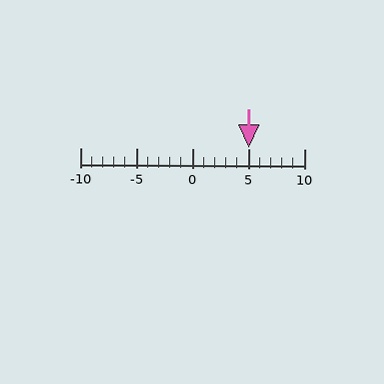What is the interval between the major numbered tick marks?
The major tick marks are spaced 5 units apart.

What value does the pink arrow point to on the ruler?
The pink arrow points to approximately 5.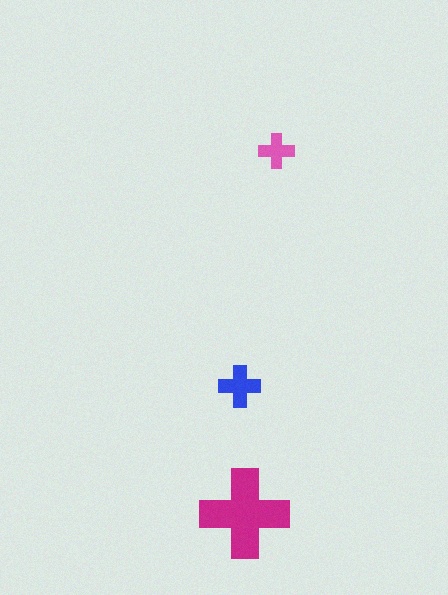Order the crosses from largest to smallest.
the magenta one, the blue one, the pink one.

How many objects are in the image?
There are 3 objects in the image.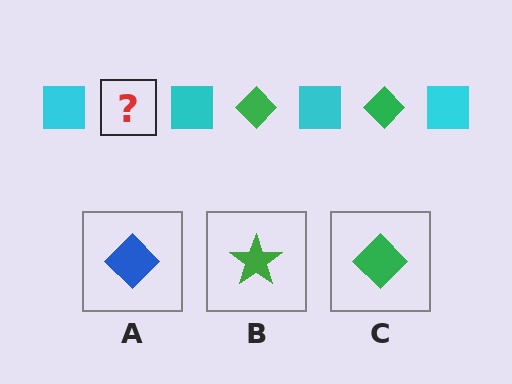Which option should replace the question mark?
Option C.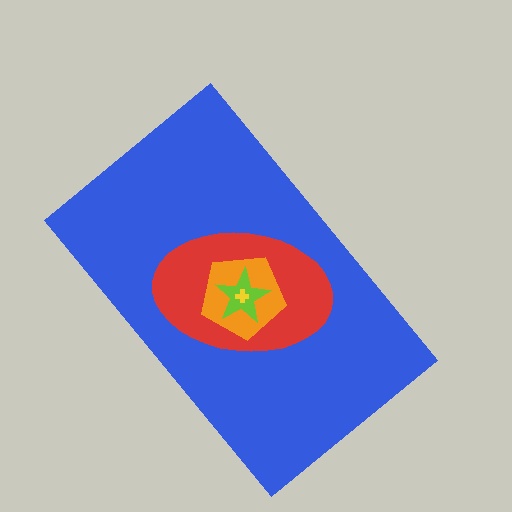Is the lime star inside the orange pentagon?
Yes.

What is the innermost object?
The yellow cross.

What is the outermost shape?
The blue rectangle.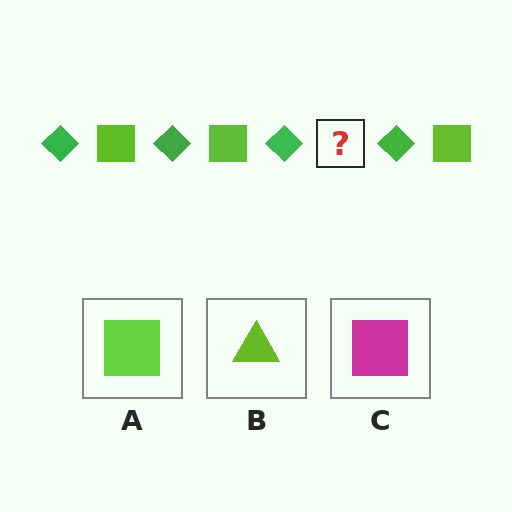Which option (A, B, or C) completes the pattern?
A.